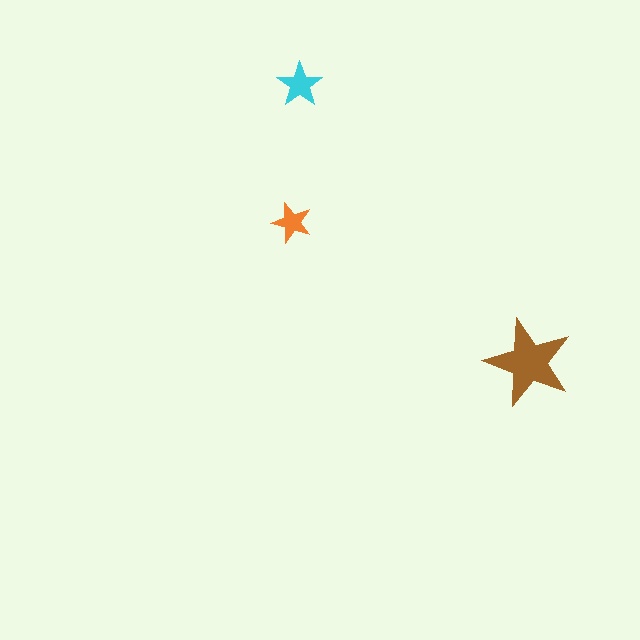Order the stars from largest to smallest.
the brown one, the cyan one, the orange one.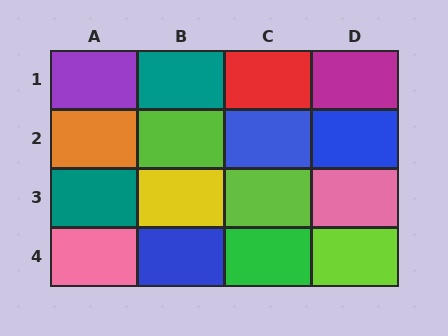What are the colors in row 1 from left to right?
Purple, teal, red, magenta.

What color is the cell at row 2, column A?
Orange.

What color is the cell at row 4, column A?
Pink.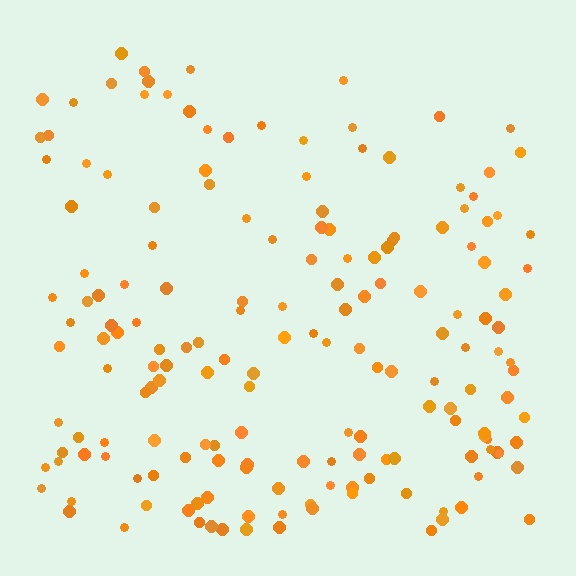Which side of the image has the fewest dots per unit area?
The top.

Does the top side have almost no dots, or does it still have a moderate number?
Still a moderate number, just noticeably fewer than the bottom.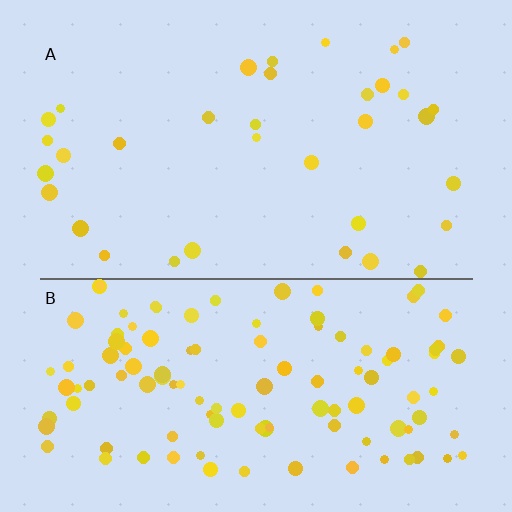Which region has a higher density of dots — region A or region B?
B (the bottom).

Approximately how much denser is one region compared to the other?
Approximately 3.3× — region B over region A.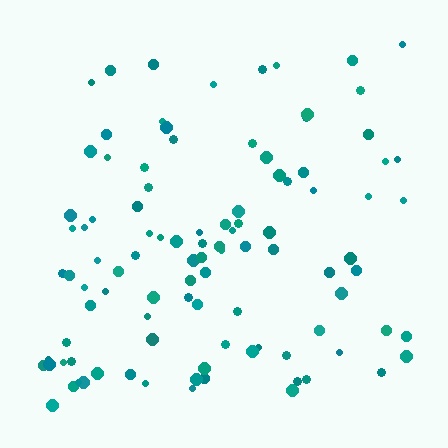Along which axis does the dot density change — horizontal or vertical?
Vertical.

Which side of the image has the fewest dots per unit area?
The top.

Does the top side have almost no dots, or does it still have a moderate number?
Still a moderate number, just noticeably fewer than the bottom.